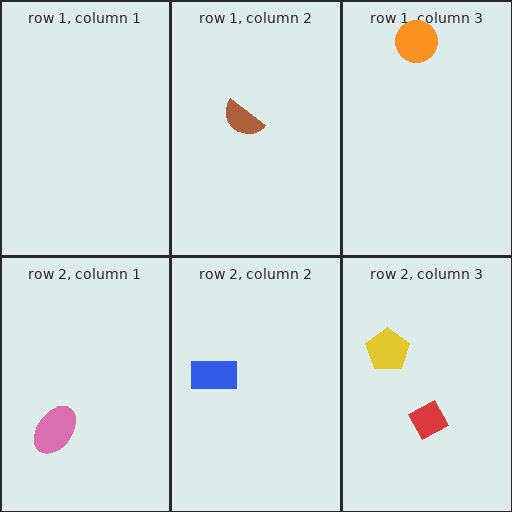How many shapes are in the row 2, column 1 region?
1.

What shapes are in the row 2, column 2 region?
The blue rectangle.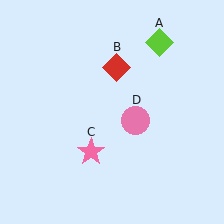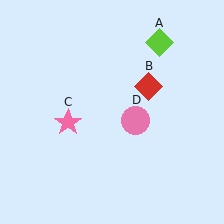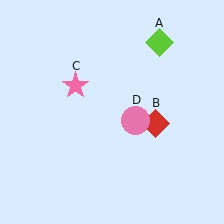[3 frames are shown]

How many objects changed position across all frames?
2 objects changed position: red diamond (object B), pink star (object C).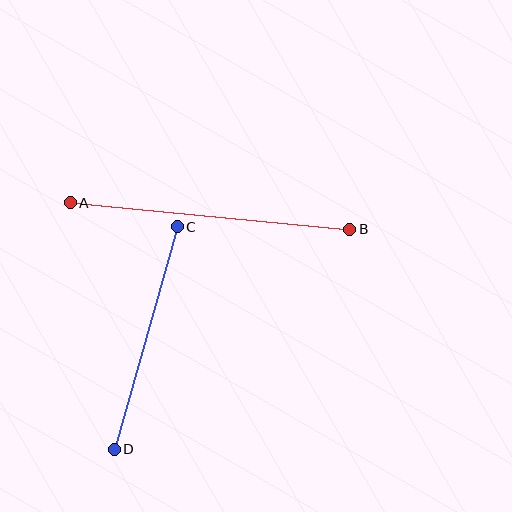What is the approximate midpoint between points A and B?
The midpoint is at approximately (210, 216) pixels.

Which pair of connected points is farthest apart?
Points A and B are farthest apart.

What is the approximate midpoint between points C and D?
The midpoint is at approximately (146, 338) pixels.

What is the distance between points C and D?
The distance is approximately 231 pixels.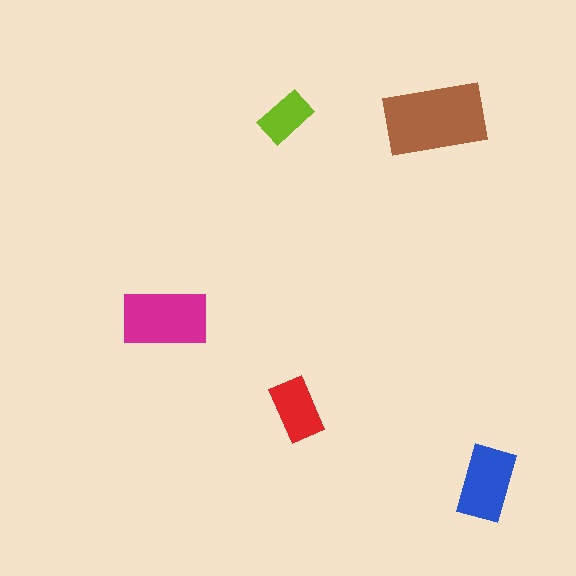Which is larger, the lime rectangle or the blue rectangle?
The blue one.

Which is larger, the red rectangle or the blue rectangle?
The blue one.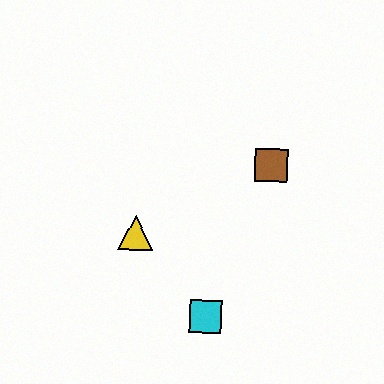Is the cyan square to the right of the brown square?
No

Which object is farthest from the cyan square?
The brown square is farthest from the cyan square.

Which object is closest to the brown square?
The yellow triangle is closest to the brown square.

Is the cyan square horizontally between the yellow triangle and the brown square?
Yes